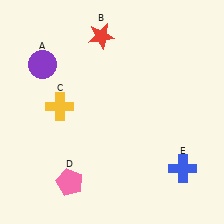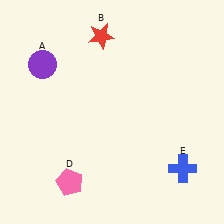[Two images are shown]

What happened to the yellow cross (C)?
The yellow cross (C) was removed in Image 2. It was in the top-left area of Image 1.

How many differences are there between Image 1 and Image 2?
There is 1 difference between the two images.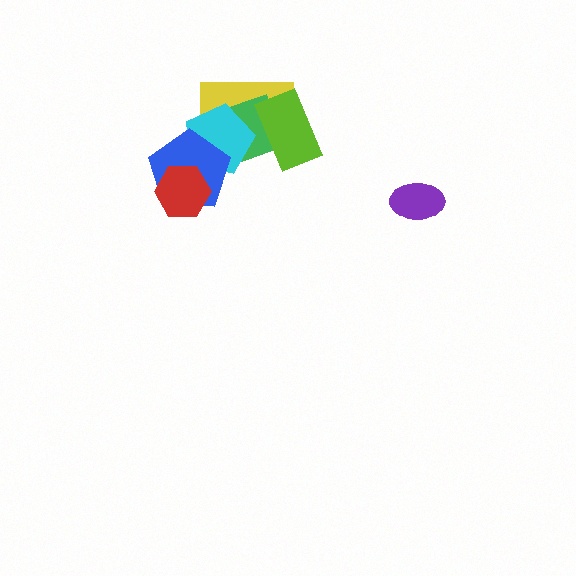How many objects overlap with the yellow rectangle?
3 objects overlap with the yellow rectangle.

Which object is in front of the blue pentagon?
The red hexagon is in front of the blue pentagon.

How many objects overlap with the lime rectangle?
2 objects overlap with the lime rectangle.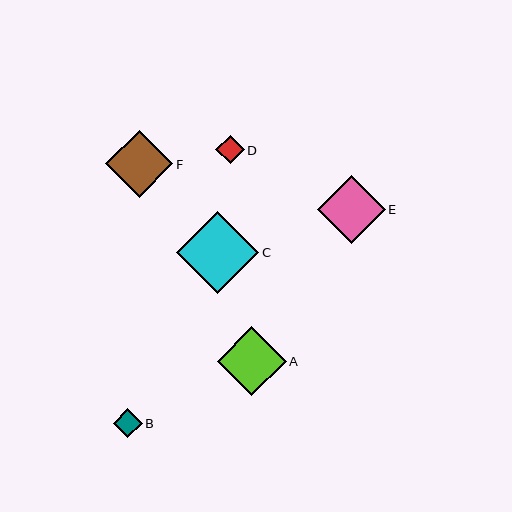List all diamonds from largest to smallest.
From largest to smallest: C, A, E, F, D, B.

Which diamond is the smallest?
Diamond B is the smallest with a size of approximately 29 pixels.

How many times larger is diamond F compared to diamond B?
Diamond F is approximately 2.4 times the size of diamond B.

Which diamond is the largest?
Diamond C is the largest with a size of approximately 82 pixels.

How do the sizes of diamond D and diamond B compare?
Diamond D and diamond B are approximately the same size.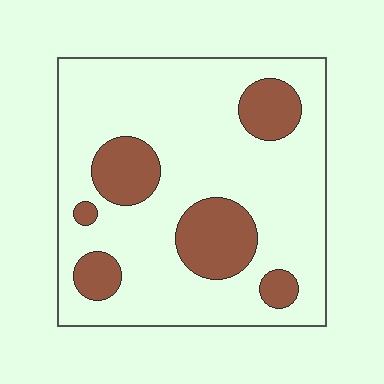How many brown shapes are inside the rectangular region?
6.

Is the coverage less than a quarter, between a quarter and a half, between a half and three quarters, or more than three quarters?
Less than a quarter.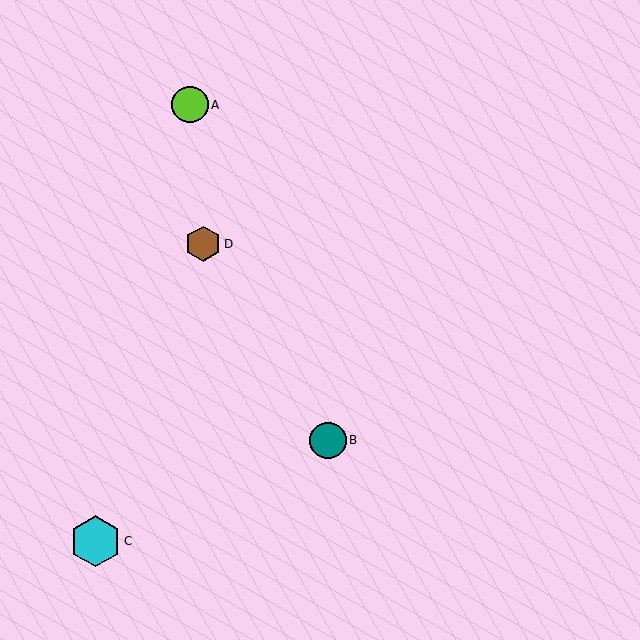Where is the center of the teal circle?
The center of the teal circle is at (328, 441).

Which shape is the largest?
The cyan hexagon (labeled C) is the largest.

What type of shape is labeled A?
Shape A is a lime circle.